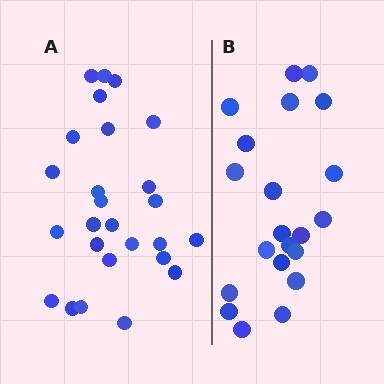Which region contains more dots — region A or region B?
Region A (the left region) has more dots.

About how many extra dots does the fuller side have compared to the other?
Region A has about 5 more dots than region B.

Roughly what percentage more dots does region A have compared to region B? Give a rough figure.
About 25% more.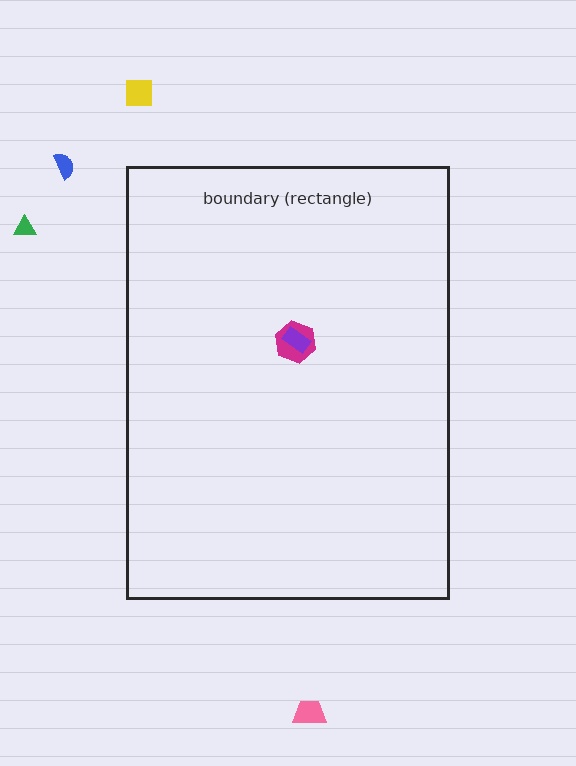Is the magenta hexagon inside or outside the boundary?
Inside.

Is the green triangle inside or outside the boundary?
Outside.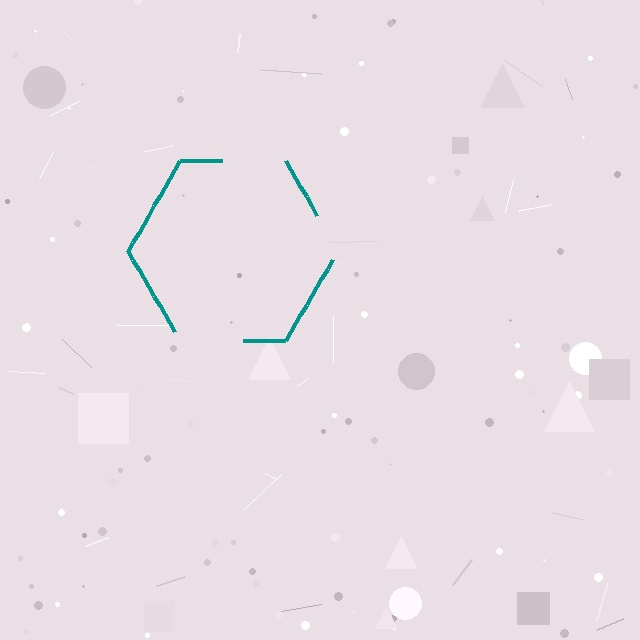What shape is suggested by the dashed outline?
The dashed outline suggests a hexagon.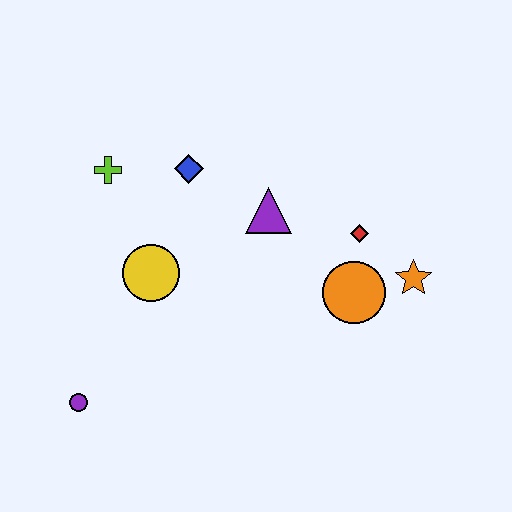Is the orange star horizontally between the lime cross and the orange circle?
No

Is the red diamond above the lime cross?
No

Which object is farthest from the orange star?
The purple circle is farthest from the orange star.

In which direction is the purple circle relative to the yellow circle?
The purple circle is below the yellow circle.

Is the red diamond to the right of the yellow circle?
Yes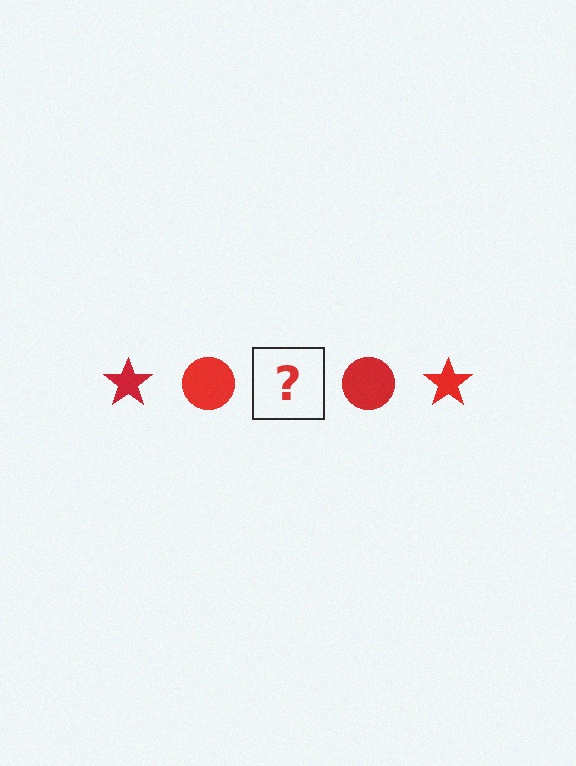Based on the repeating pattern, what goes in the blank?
The blank should be a red star.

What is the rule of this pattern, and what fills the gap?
The rule is that the pattern cycles through star, circle shapes in red. The gap should be filled with a red star.